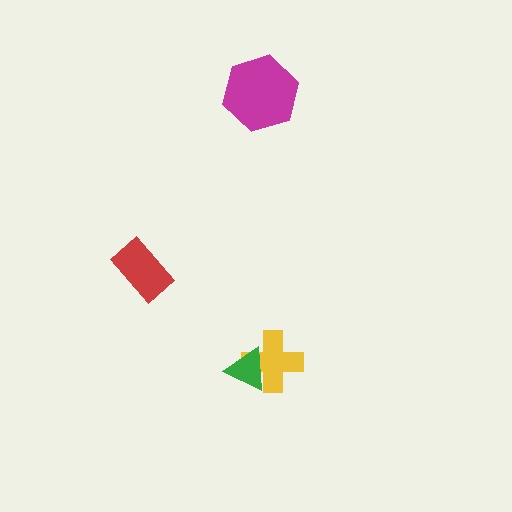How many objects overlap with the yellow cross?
1 object overlaps with the yellow cross.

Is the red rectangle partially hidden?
No, no other shape covers it.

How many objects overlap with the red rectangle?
0 objects overlap with the red rectangle.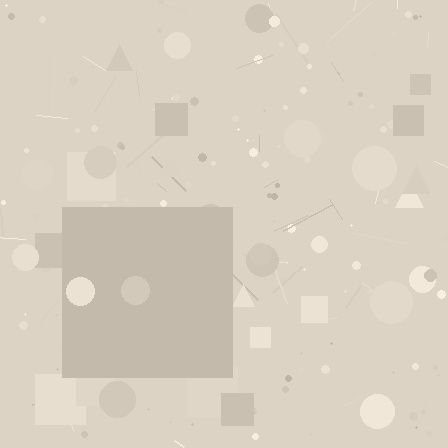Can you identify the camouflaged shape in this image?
The camouflaged shape is a square.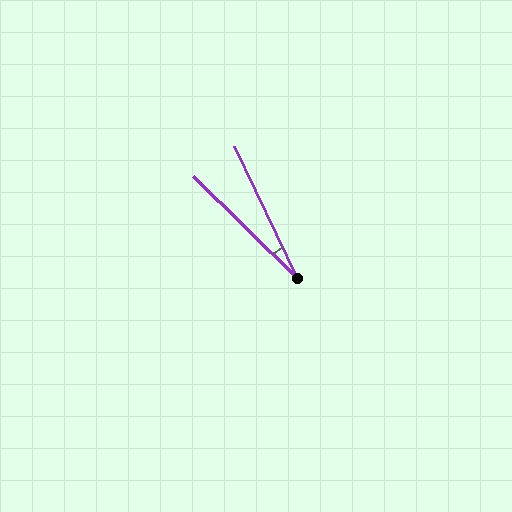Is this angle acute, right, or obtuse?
It is acute.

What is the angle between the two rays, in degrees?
Approximately 20 degrees.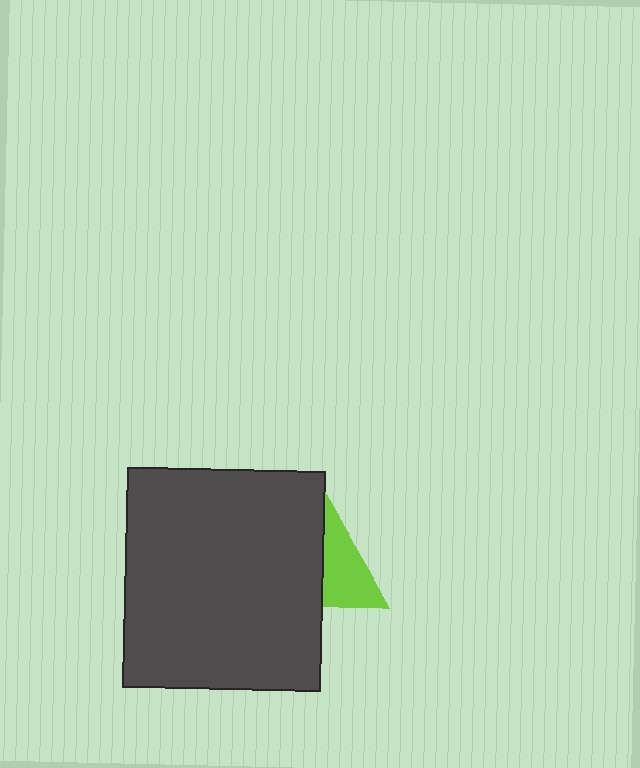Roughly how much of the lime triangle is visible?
About half of it is visible (roughly 47%).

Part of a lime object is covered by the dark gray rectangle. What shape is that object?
It is a triangle.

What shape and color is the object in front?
The object in front is a dark gray rectangle.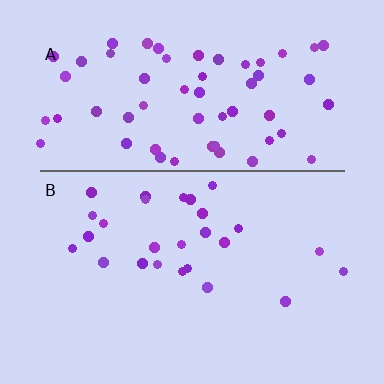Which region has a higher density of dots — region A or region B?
A (the top).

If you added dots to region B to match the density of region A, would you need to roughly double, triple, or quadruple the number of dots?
Approximately double.